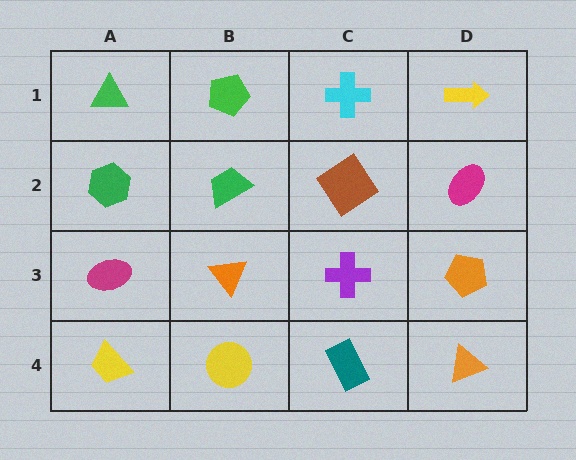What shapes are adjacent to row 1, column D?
A magenta ellipse (row 2, column D), a cyan cross (row 1, column C).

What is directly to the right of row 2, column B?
A brown diamond.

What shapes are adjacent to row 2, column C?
A cyan cross (row 1, column C), a purple cross (row 3, column C), a green trapezoid (row 2, column B), a magenta ellipse (row 2, column D).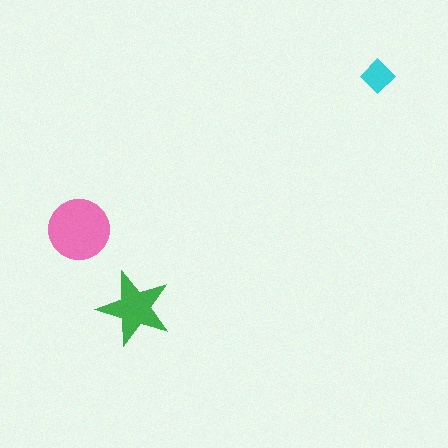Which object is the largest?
The pink circle.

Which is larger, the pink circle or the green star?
The pink circle.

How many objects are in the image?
There are 3 objects in the image.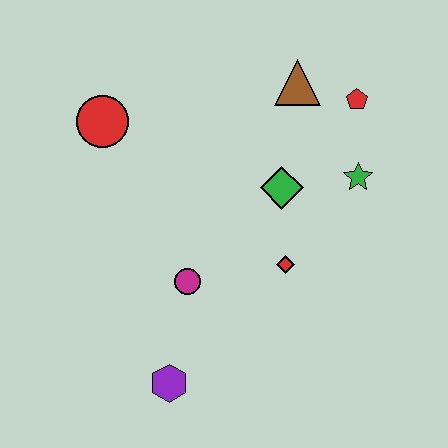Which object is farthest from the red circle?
The purple hexagon is farthest from the red circle.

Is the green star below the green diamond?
No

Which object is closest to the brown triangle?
The red pentagon is closest to the brown triangle.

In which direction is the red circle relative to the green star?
The red circle is to the left of the green star.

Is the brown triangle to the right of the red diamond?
Yes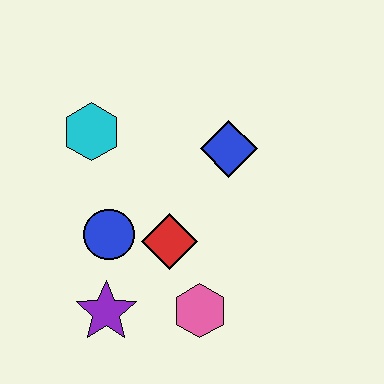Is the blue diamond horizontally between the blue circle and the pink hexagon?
No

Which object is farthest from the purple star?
The blue diamond is farthest from the purple star.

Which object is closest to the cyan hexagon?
The blue circle is closest to the cyan hexagon.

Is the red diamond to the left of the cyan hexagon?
No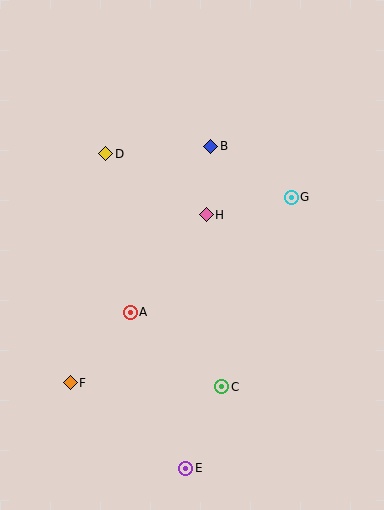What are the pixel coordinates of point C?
Point C is at (222, 387).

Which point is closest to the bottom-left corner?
Point F is closest to the bottom-left corner.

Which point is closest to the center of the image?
Point H at (206, 215) is closest to the center.